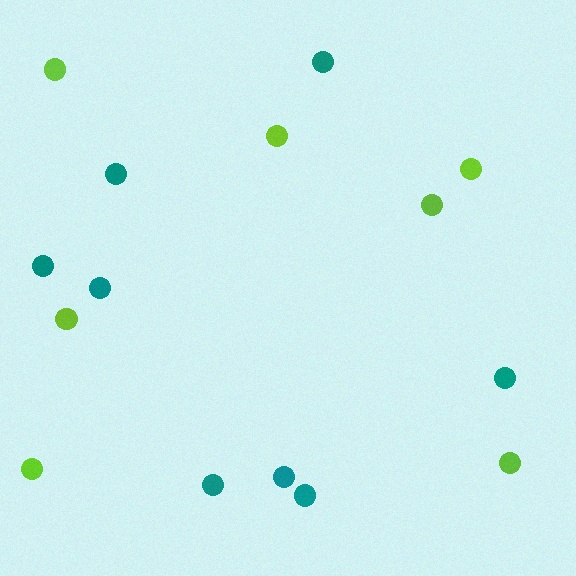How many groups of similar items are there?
There are 2 groups: one group of teal circles (8) and one group of lime circles (7).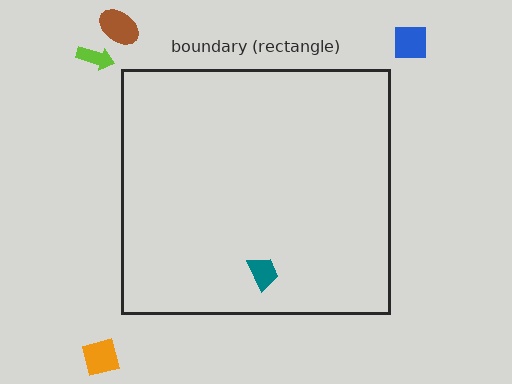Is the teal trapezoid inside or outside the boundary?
Inside.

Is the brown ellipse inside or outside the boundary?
Outside.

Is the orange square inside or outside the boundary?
Outside.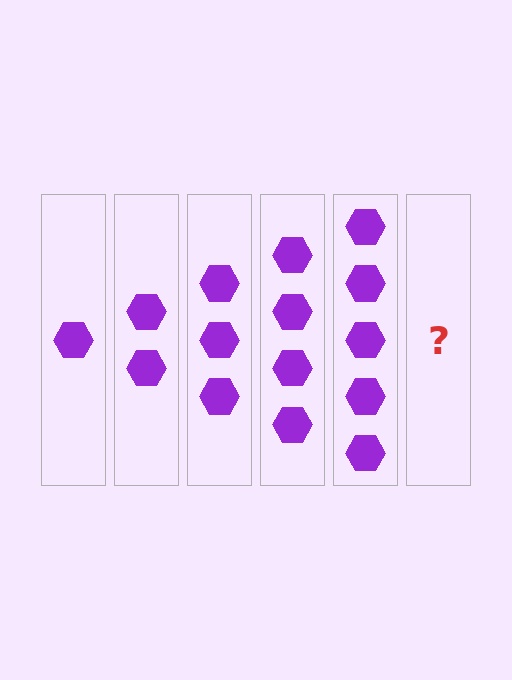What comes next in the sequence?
The next element should be 6 hexagons.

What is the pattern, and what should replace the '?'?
The pattern is that each step adds one more hexagon. The '?' should be 6 hexagons.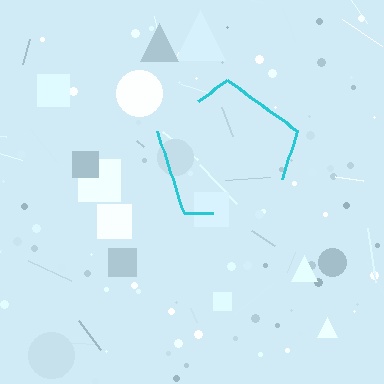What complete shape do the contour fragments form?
The contour fragments form a pentagon.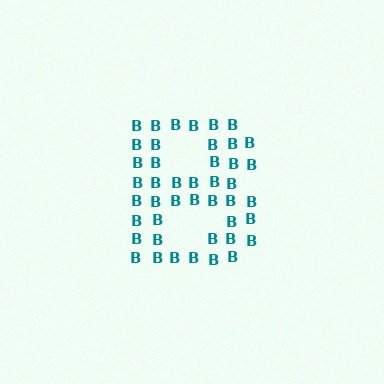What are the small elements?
The small elements are letter B's.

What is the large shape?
The large shape is the letter B.